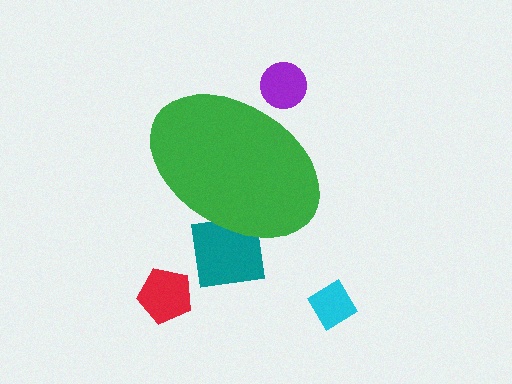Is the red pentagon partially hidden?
No, the red pentagon is fully visible.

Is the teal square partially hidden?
Yes, the teal square is partially hidden behind the green ellipse.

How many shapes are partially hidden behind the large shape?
2 shapes are partially hidden.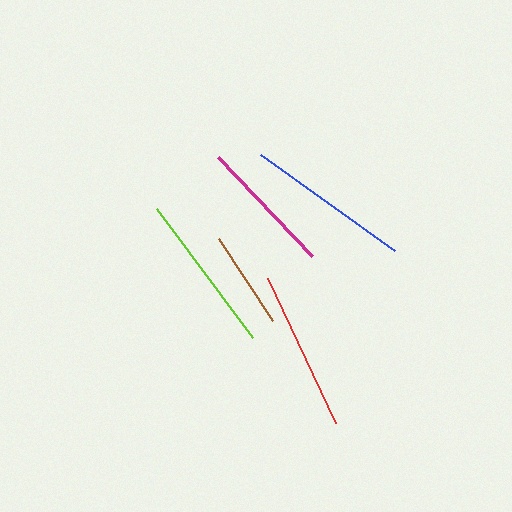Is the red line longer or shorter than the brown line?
The red line is longer than the brown line.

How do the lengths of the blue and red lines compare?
The blue and red lines are approximately the same length.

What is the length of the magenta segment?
The magenta segment is approximately 137 pixels long.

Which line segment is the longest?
The blue line is the longest at approximately 165 pixels.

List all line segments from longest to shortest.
From longest to shortest: blue, lime, red, magenta, brown.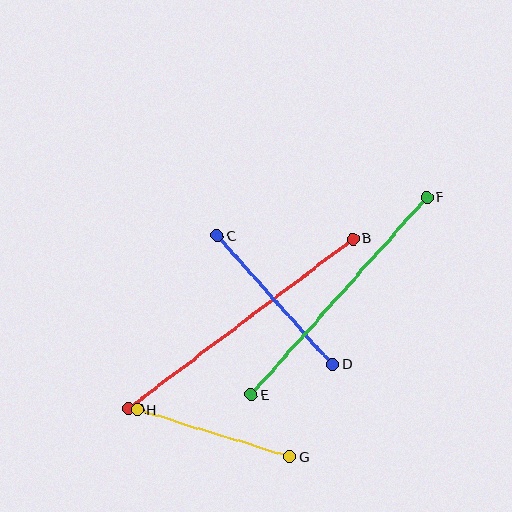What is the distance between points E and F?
The distance is approximately 265 pixels.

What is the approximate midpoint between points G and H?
The midpoint is at approximately (213, 434) pixels.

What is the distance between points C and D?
The distance is approximately 173 pixels.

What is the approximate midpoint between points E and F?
The midpoint is at approximately (339, 296) pixels.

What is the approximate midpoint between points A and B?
The midpoint is at approximately (240, 324) pixels.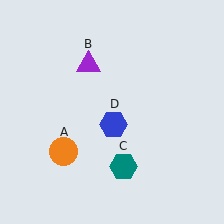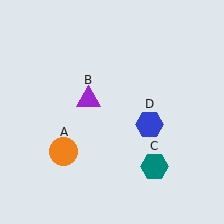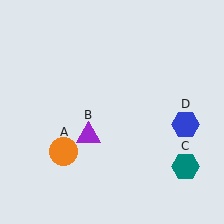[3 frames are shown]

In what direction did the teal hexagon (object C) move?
The teal hexagon (object C) moved right.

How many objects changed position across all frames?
3 objects changed position: purple triangle (object B), teal hexagon (object C), blue hexagon (object D).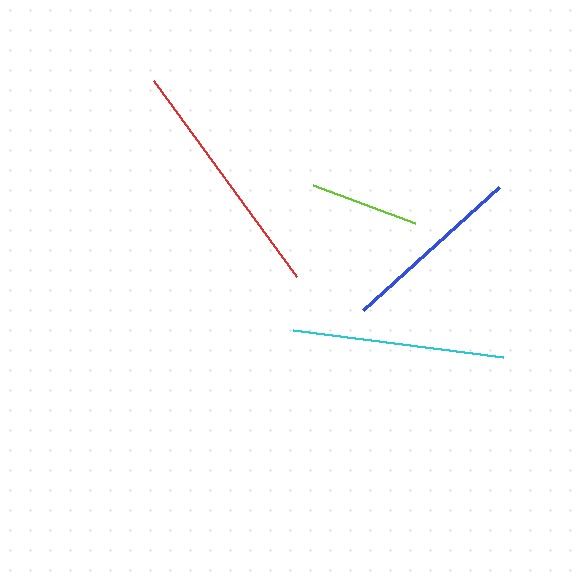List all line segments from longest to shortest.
From longest to shortest: red, cyan, blue, lime.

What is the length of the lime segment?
The lime segment is approximately 108 pixels long.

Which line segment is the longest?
The red line is the longest at approximately 243 pixels.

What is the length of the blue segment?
The blue segment is approximately 183 pixels long.